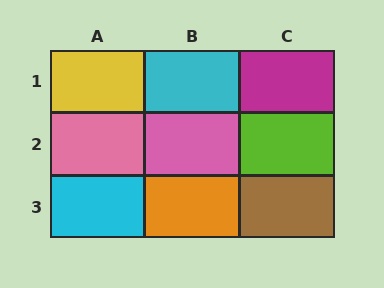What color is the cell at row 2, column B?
Pink.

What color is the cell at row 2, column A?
Pink.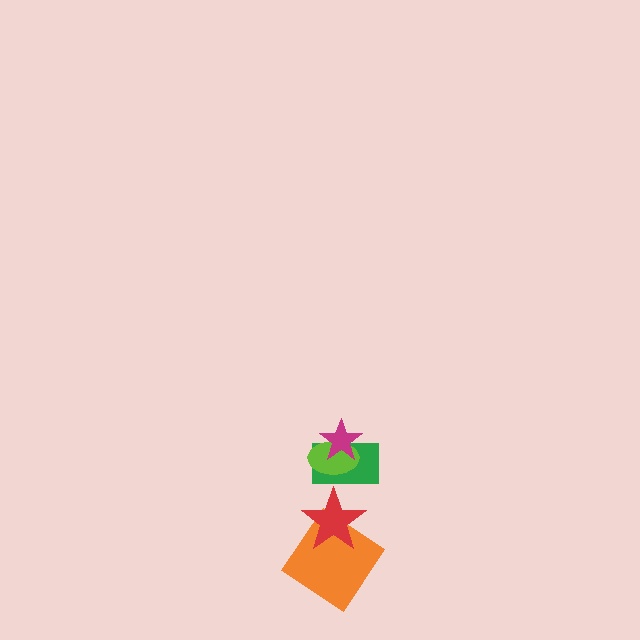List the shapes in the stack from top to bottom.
From top to bottom: the magenta star, the lime ellipse, the green rectangle, the red star, the orange diamond.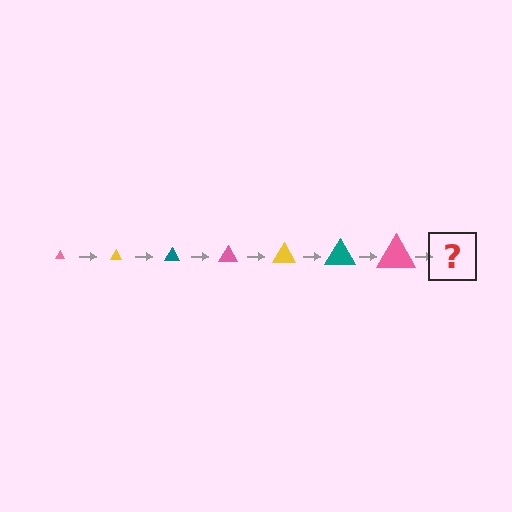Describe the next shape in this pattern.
It should be a yellow triangle, larger than the previous one.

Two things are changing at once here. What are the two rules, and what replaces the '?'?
The two rules are that the triangle grows larger each step and the color cycles through pink, yellow, and teal. The '?' should be a yellow triangle, larger than the previous one.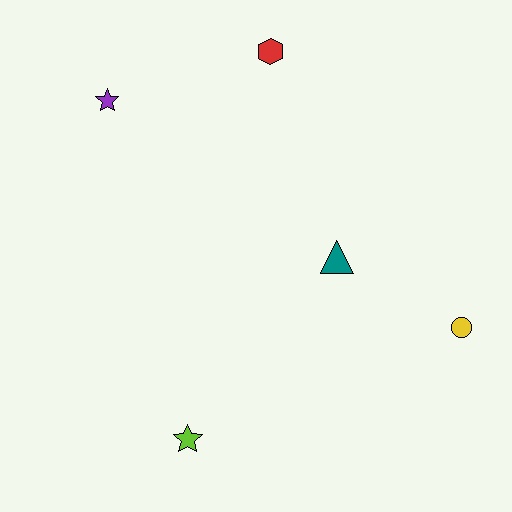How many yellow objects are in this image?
There is 1 yellow object.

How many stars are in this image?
There are 2 stars.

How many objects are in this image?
There are 5 objects.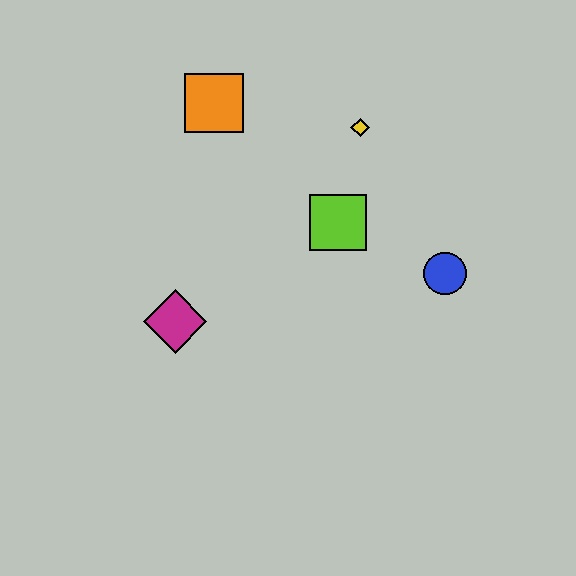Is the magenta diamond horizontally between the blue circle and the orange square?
No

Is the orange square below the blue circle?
No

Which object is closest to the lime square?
The yellow diamond is closest to the lime square.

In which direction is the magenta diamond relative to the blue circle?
The magenta diamond is to the left of the blue circle.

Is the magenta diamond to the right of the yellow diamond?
No